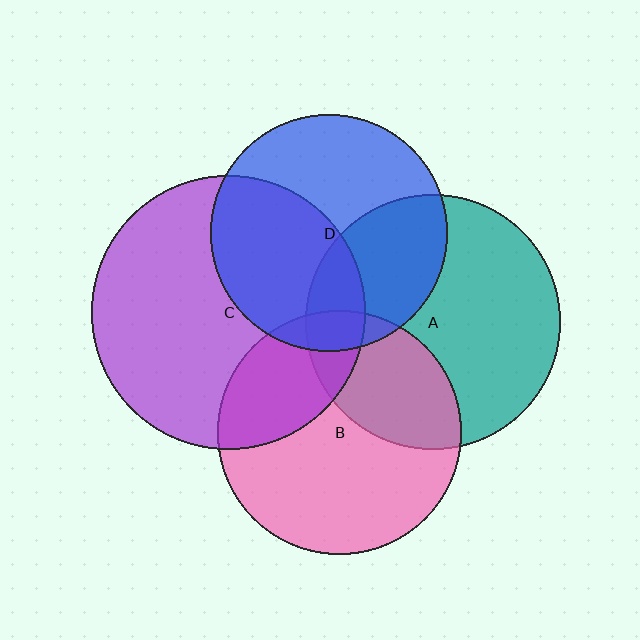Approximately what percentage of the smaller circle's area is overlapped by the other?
Approximately 45%.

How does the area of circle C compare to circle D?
Approximately 1.3 times.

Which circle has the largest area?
Circle C (purple).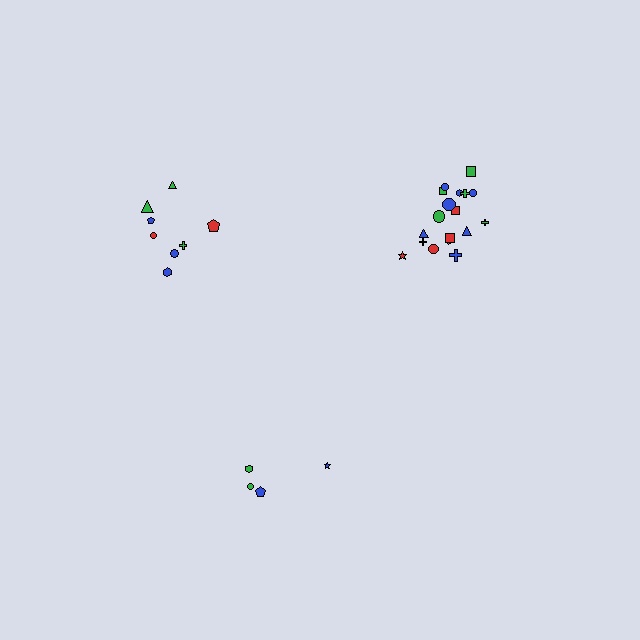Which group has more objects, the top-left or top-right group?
The top-right group.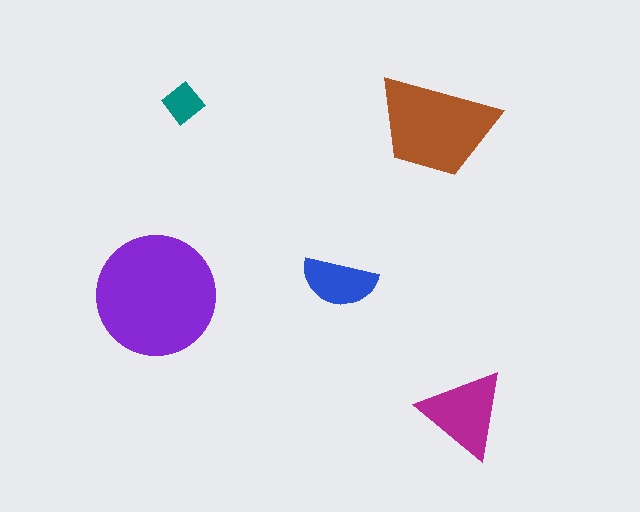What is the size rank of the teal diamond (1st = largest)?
5th.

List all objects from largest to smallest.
The purple circle, the brown trapezoid, the magenta triangle, the blue semicircle, the teal diamond.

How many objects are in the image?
There are 5 objects in the image.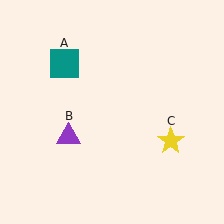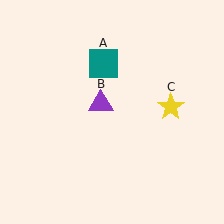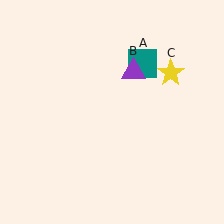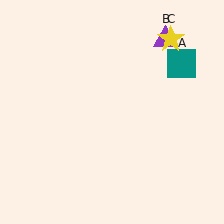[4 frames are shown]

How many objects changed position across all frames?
3 objects changed position: teal square (object A), purple triangle (object B), yellow star (object C).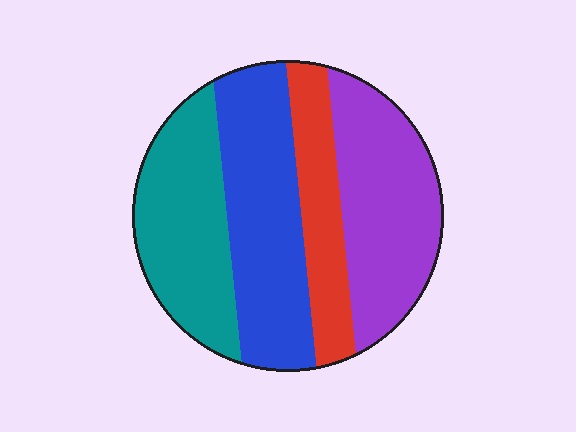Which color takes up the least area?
Red, at roughly 15%.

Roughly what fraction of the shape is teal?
Teal covers 26% of the shape.